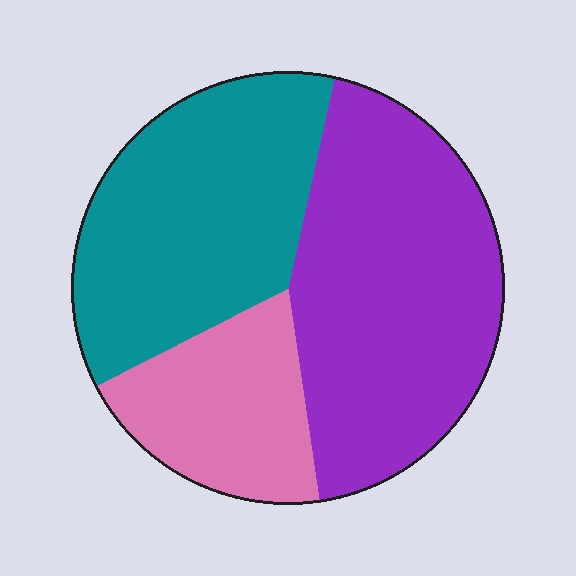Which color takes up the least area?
Pink, at roughly 20%.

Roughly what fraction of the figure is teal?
Teal takes up about three eighths (3/8) of the figure.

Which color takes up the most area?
Purple, at roughly 45%.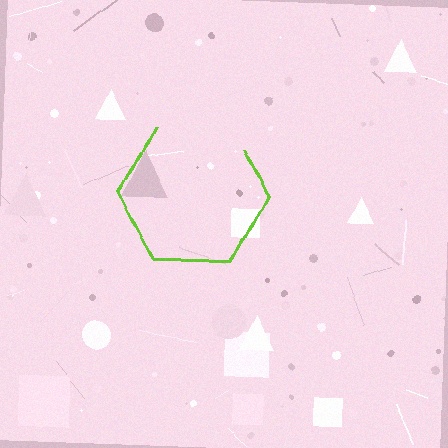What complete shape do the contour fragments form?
The contour fragments form a hexagon.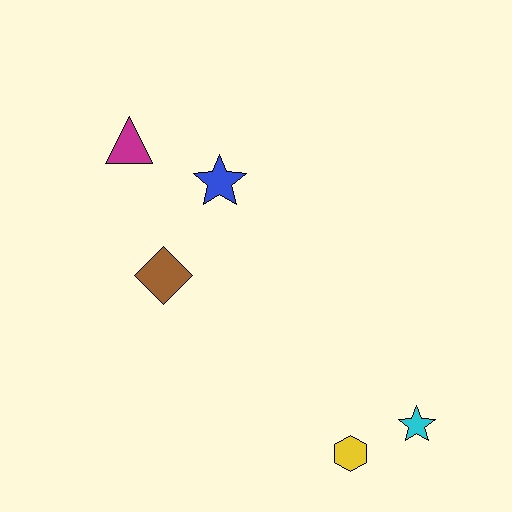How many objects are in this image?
There are 5 objects.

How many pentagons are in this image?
There are no pentagons.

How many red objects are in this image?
There are no red objects.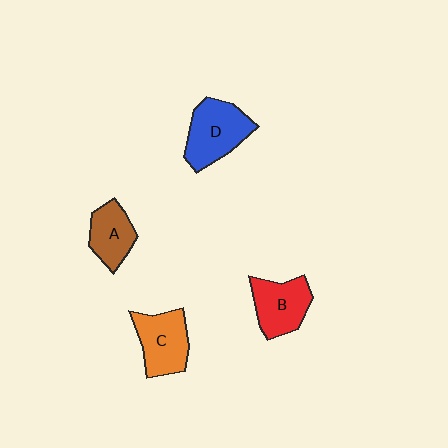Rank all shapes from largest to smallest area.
From largest to smallest: D (blue), C (orange), B (red), A (brown).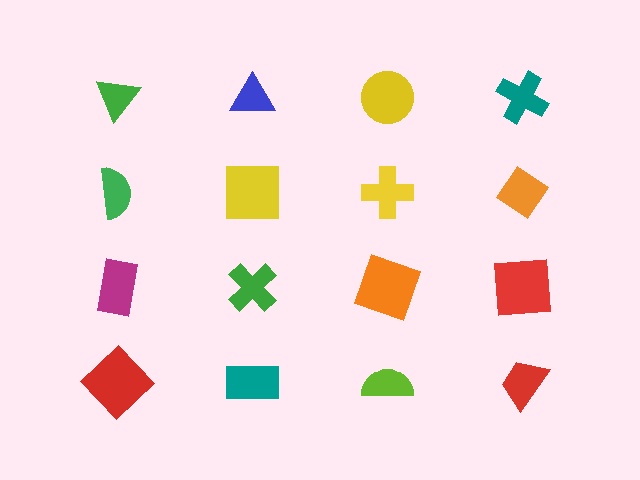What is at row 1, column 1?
A green triangle.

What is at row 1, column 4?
A teal cross.